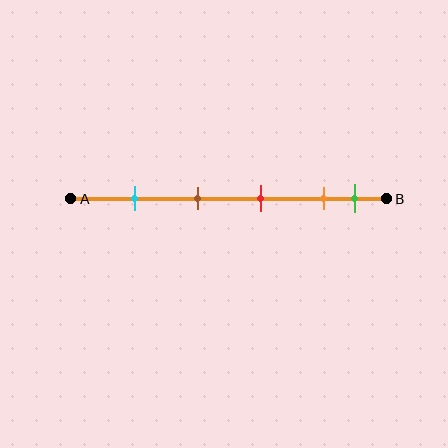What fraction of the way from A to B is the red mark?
The red mark is approximately 60% (0.6) of the way from A to B.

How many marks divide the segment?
There are 5 marks dividing the segment.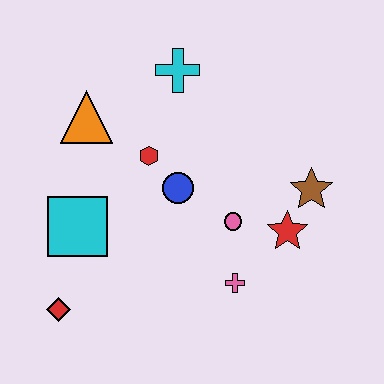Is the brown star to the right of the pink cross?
Yes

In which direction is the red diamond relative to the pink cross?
The red diamond is to the left of the pink cross.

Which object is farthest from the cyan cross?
The red diamond is farthest from the cyan cross.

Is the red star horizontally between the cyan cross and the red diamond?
No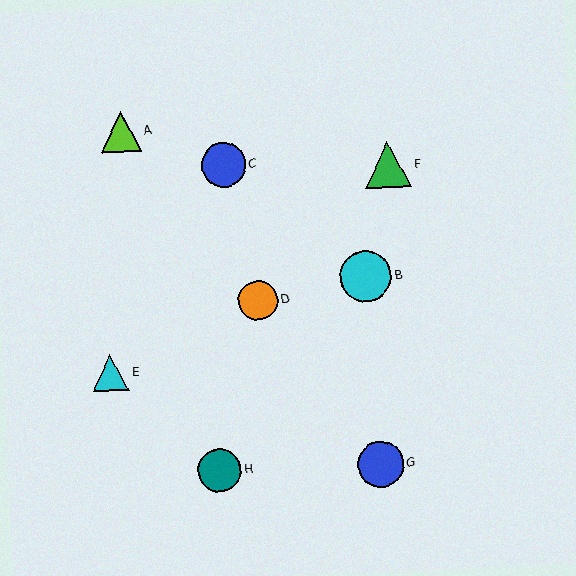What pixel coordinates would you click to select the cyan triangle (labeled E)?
Click at (110, 373) to select the cyan triangle E.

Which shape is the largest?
The cyan circle (labeled B) is the largest.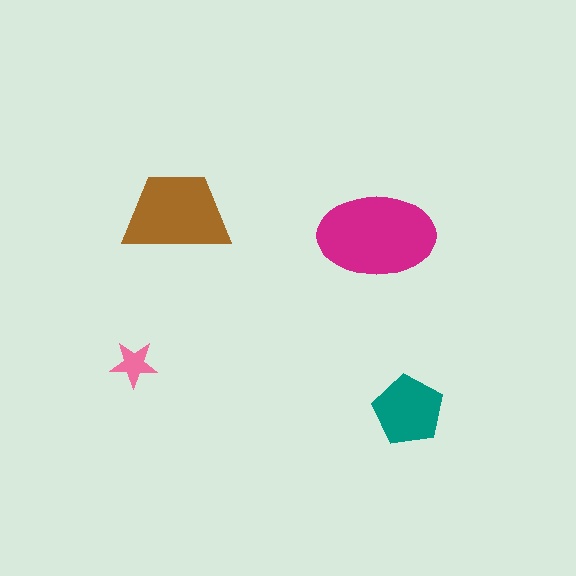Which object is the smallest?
The pink star.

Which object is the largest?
The magenta ellipse.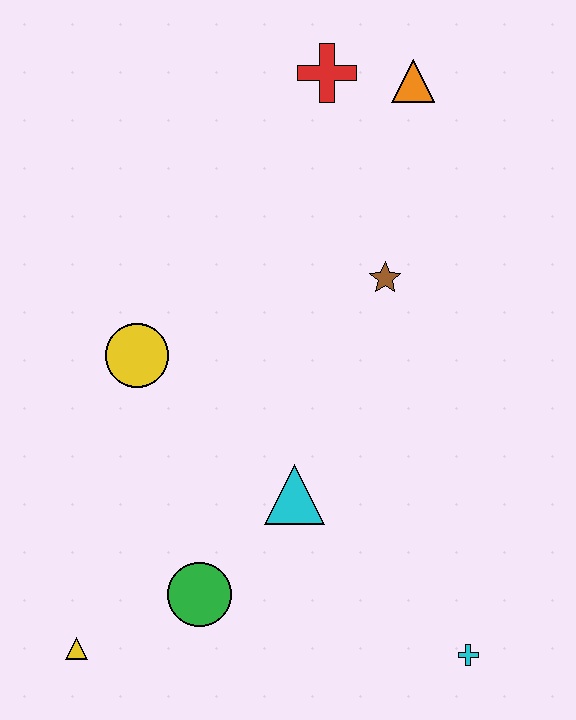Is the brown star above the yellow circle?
Yes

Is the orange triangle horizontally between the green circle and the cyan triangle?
No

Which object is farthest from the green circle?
The orange triangle is farthest from the green circle.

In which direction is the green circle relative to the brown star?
The green circle is below the brown star.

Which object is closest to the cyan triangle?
The green circle is closest to the cyan triangle.